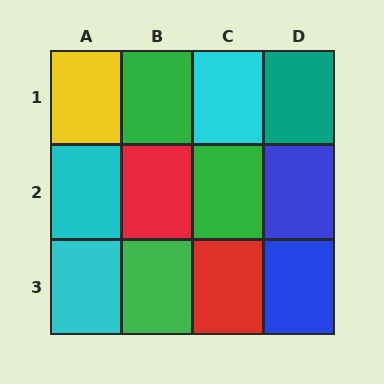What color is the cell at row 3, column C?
Red.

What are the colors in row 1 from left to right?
Yellow, green, cyan, teal.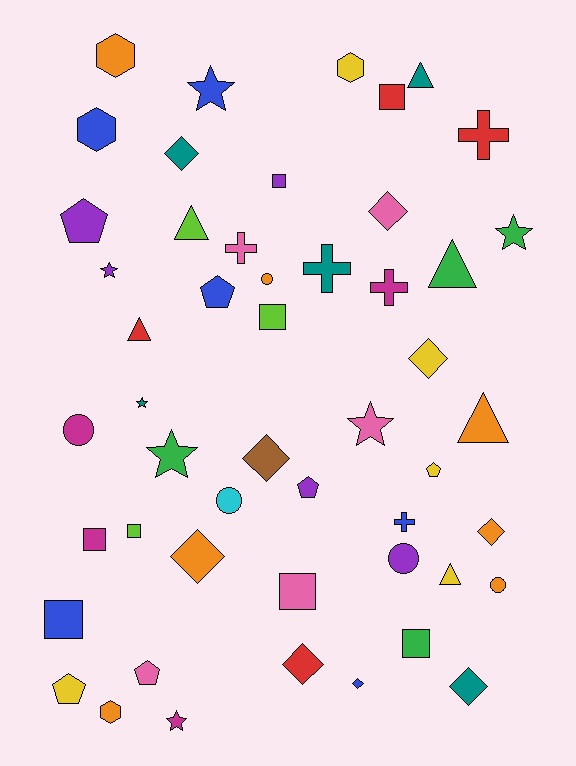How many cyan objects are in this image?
There is 1 cyan object.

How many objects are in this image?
There are 50 objects.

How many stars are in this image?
There are 7 stars.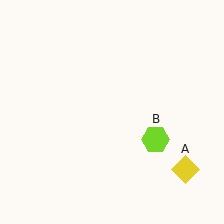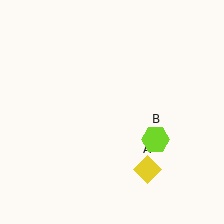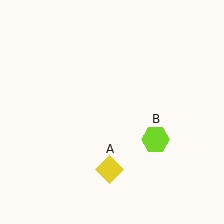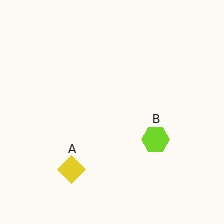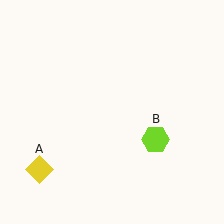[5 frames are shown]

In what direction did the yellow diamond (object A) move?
The yellow diamond (object A) moved left.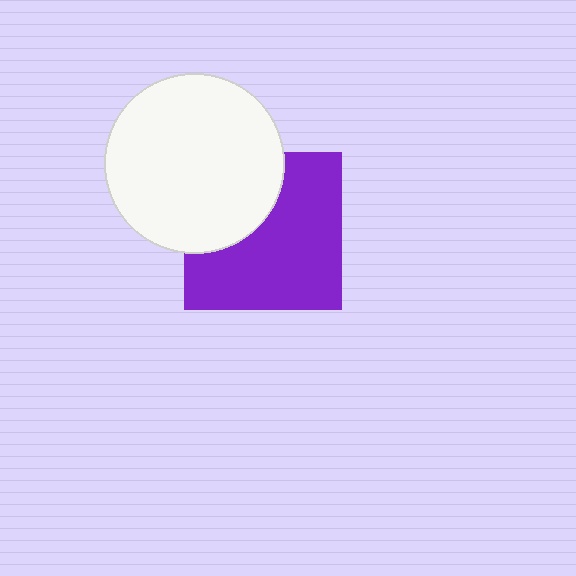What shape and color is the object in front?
The object in front is a white circle.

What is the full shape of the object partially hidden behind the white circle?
The partially hidden object is a purple square.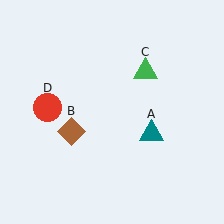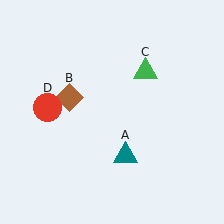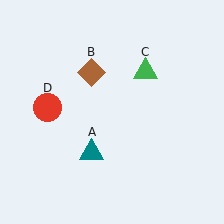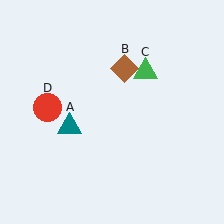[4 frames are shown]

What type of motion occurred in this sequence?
The teal triangle (object A), brown diamond (object B) rotated clockwise around the center of the scene.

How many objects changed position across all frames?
2 objects changed position: teal triangle (object A), brown diamond (object B).